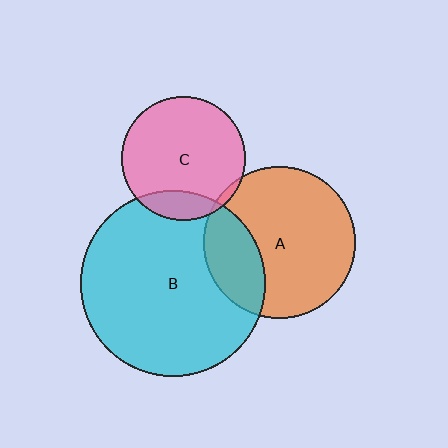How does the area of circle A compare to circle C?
Approximately 1.5 times.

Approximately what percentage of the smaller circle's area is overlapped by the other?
Approximately 25%.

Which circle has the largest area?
Circle B (cyan).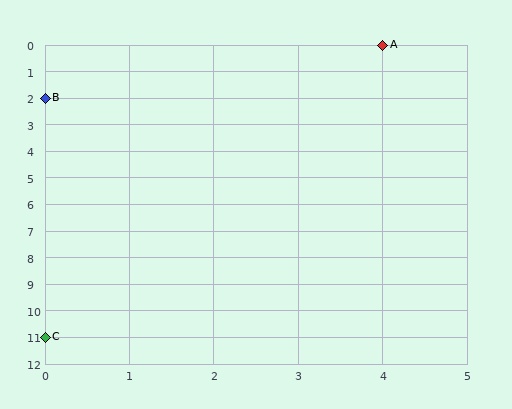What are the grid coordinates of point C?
Point C is at grid coordinates (0, 11).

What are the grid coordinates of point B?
Point B is at grid coordinates (0, 2).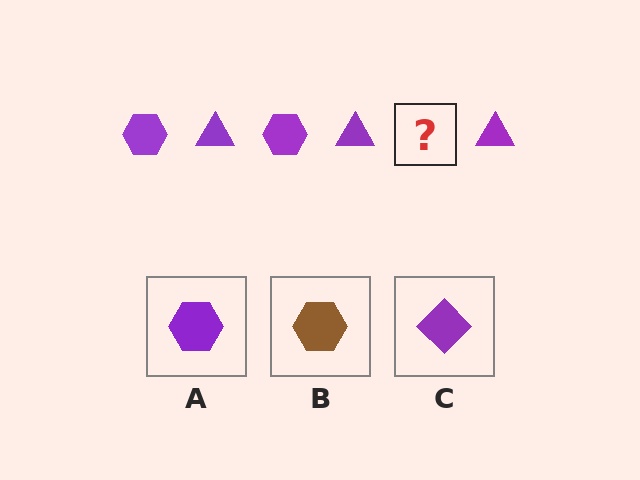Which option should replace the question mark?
Option A.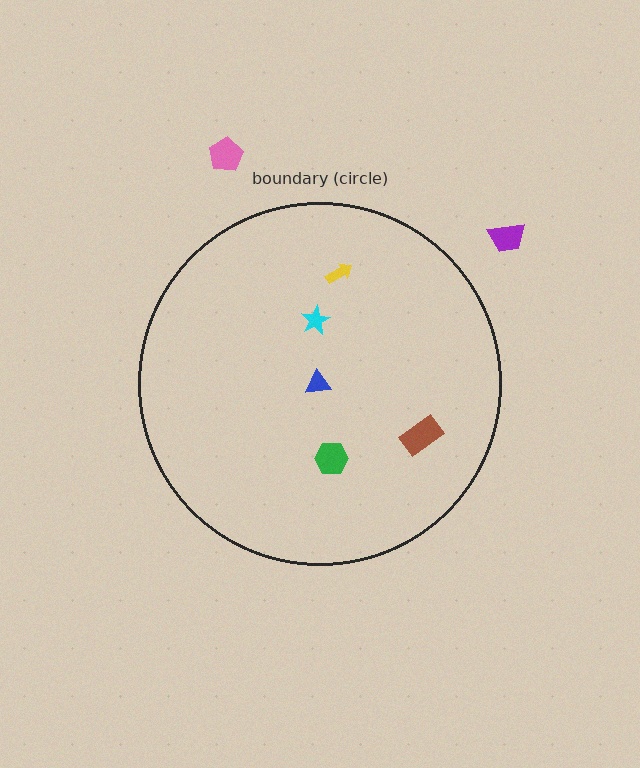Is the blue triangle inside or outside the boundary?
Inside.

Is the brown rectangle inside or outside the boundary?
Inside.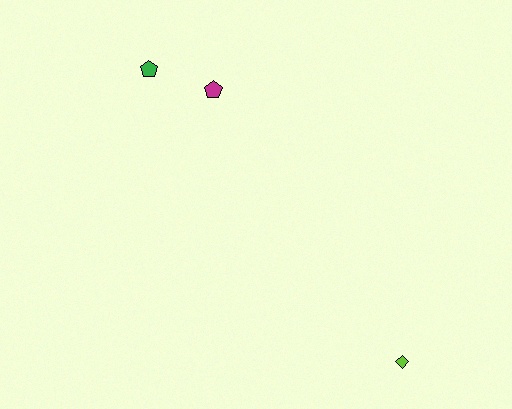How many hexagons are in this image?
There are no hexagons.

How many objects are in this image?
There are 3 objects.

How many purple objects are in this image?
There are no purple objects.